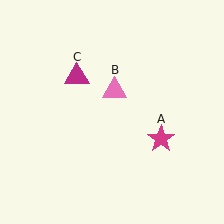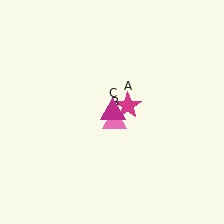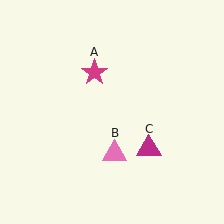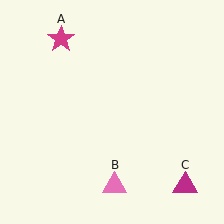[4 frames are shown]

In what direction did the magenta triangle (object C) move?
The magenta triangle (object C) moved down and to the right.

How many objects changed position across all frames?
3 objects changed position: magenta star (object A), pink triangle (object B), magenta triangle (object C).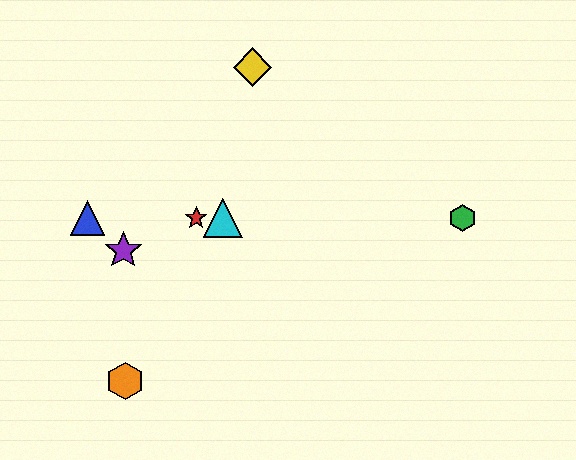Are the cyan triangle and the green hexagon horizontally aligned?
Yes, both are at y≈218.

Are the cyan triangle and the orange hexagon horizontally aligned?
No, the cyan triangle is at y≈218 and the orange hexagon is at y≈381.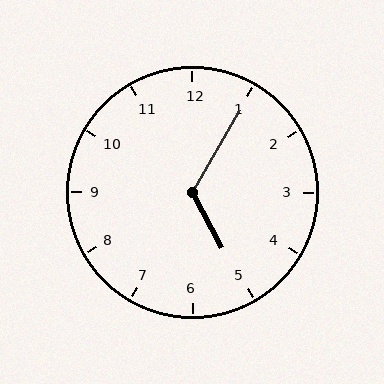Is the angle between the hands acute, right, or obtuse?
It is obtuse.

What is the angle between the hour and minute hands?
Approximately 122 degrees.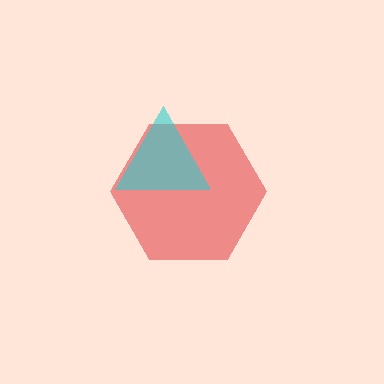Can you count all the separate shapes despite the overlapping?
Yes, there are 2 separate shapes.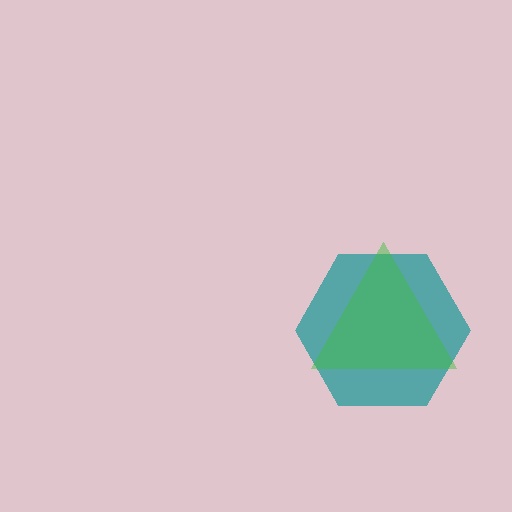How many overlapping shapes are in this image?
There are 2 overlapping shapes in the image.